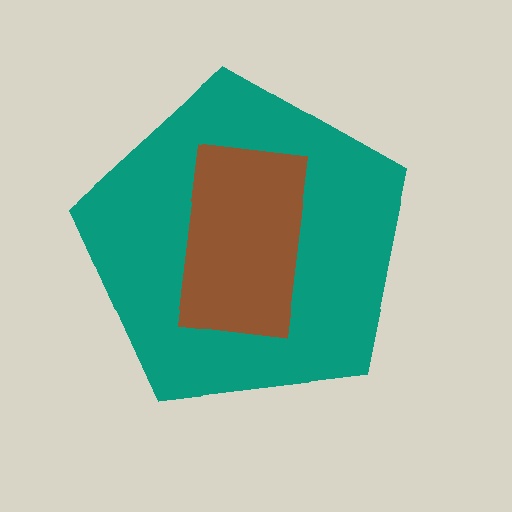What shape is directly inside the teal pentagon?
The brown rectangle.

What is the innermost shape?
The brown rectangle.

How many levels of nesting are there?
2.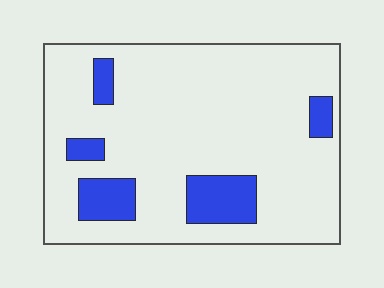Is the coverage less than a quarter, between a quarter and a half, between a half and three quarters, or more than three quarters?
Less than a quarter.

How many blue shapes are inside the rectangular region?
5.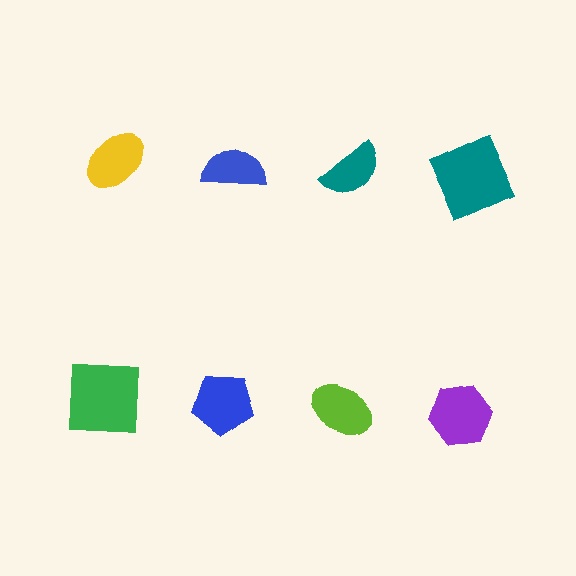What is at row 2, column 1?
A green square.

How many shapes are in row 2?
4 shapes.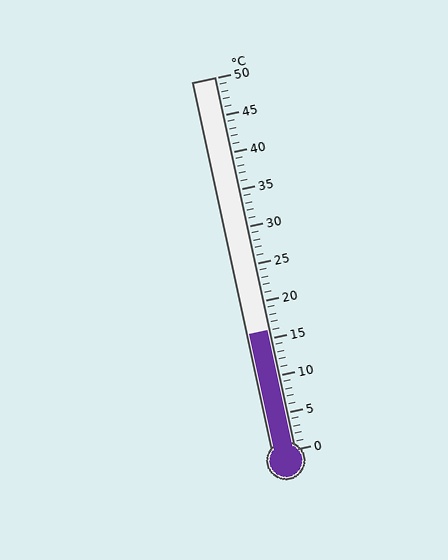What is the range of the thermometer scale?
The thermometer scale ranges from 0°C to 50°C.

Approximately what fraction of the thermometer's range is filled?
The thermometer is filled to approximately 30% of its range.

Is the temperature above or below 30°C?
The temperature is below 30°C.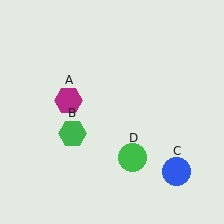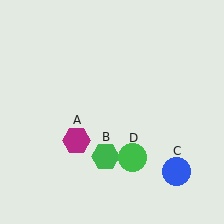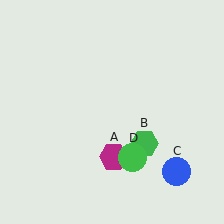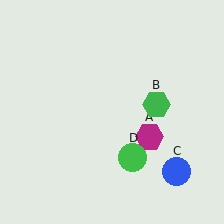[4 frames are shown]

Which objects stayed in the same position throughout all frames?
Blue circle (object C) and green circle (object D) remained stationary.